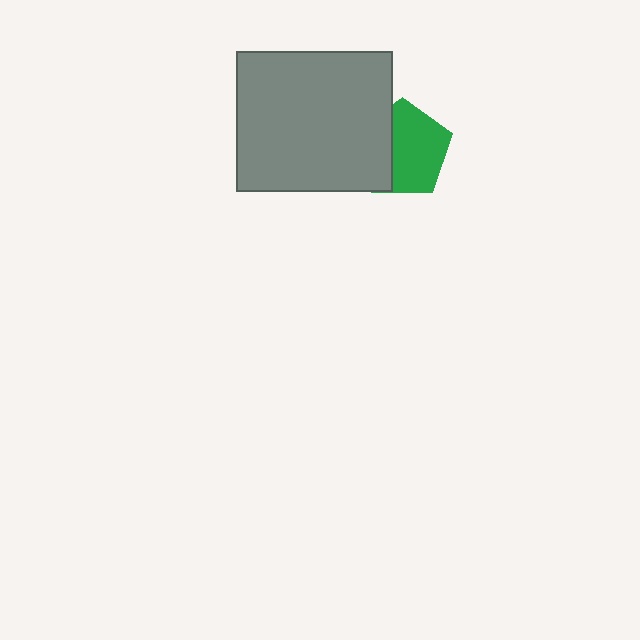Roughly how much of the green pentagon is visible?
About half of it is visible (roughly 63%).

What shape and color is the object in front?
The object in front is a gray rectangle.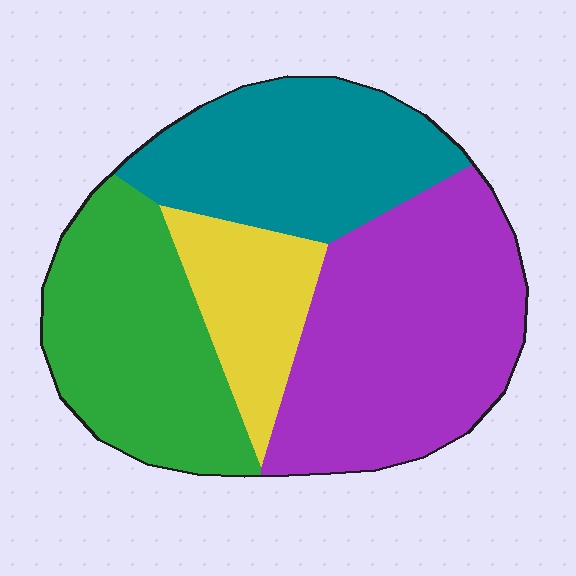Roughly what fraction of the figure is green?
Green takes up about one quarter (1/4) of the figure.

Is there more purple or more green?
Purple.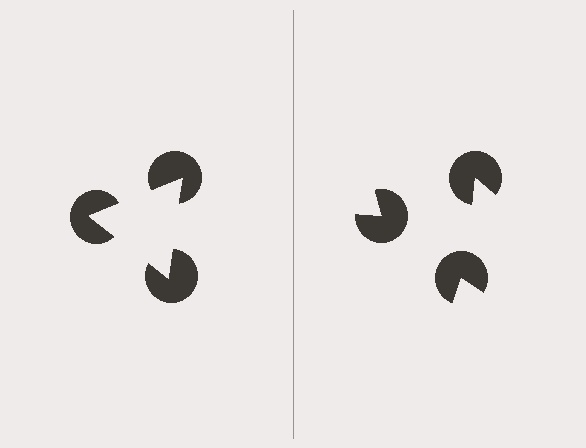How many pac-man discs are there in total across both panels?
6 — 3 on each side.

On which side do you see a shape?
An illusory triangle appears on the left side. On the right side the wedge cuts are rotated, so no coherent shape forms.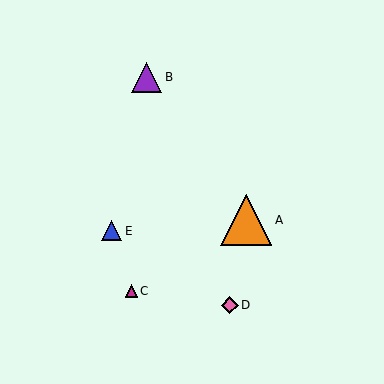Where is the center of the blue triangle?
The center of the blue triangle is at (112, 231).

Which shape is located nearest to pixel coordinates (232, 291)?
The pink diamond (labeled D) at (230, 305) is nearest to that location.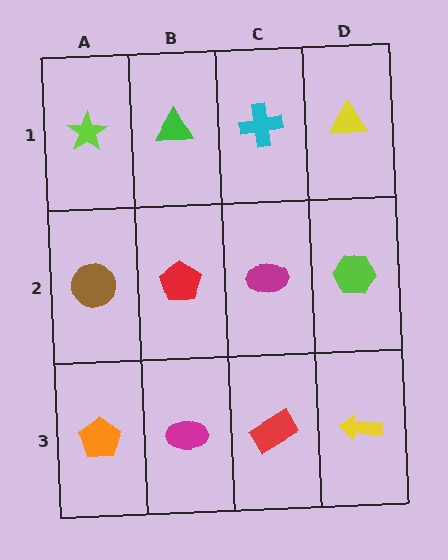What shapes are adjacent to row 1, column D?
A lime hexagon (row 2, column D), a cyan cross (row 1, column C).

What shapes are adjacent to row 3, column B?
A red pentagon (row 2, column B), an orange pentagon (row 3, column A), a red rectangle (row 3, column C).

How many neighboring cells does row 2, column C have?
4.